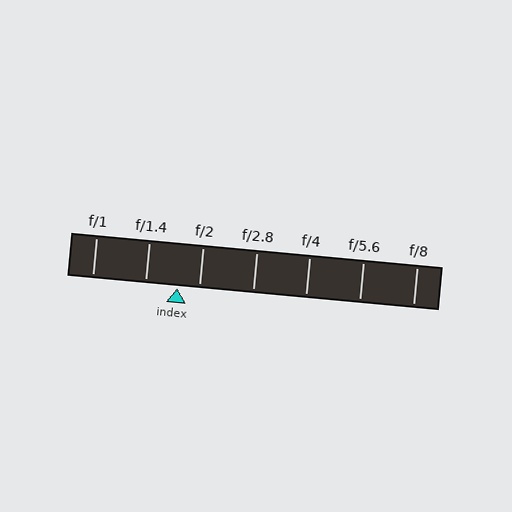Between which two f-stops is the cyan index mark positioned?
The index mark is between f/1.4 and f/2.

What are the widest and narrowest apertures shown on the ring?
The widest aperture shown is f/1 and the narrowest is f/8.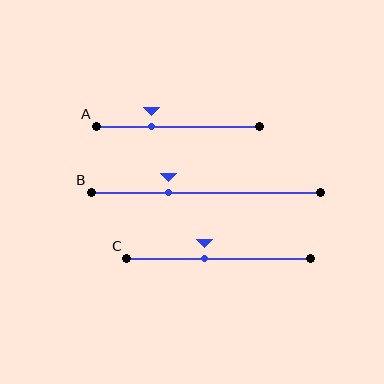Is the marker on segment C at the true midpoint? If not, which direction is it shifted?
No, the marker on segment C is shifted to the left by about 8% of the segment length.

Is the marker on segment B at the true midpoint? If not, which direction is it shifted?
No, the marker on segment B is shifted to the left by about 16% of the segment length.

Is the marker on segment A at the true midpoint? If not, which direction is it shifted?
No, the marker on segment A is shifted to the left by about 17% of the segment length.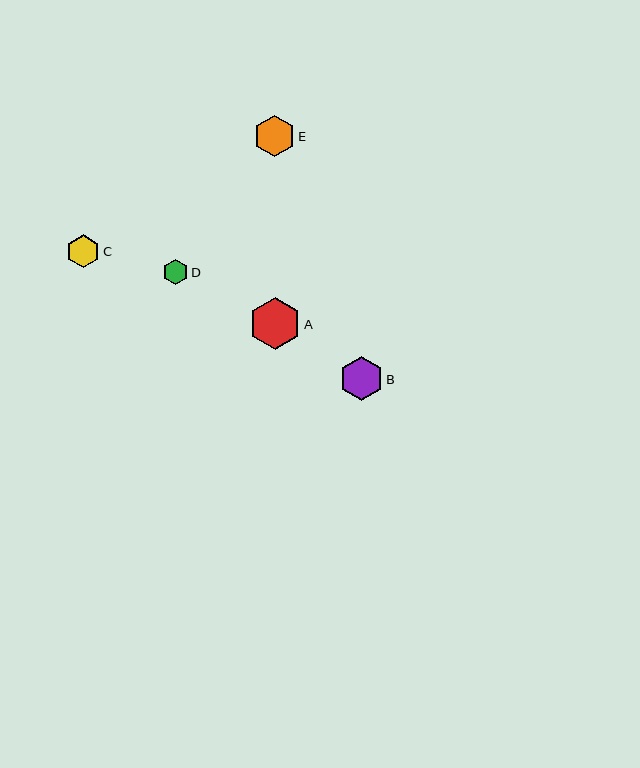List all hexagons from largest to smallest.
From largest to smallest: A, B, E, C, D.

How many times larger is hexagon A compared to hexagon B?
Hexagon A is approximately 1.2 times the size of hexagon B.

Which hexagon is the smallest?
Hexagon D is the smallest with a size of approximately 26 pixels.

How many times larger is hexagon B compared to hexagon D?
Hexagon B is approximately 1.7 times the size of hexagon D.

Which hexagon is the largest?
Hexagon A is the largest with a size of approximately 52 pixels.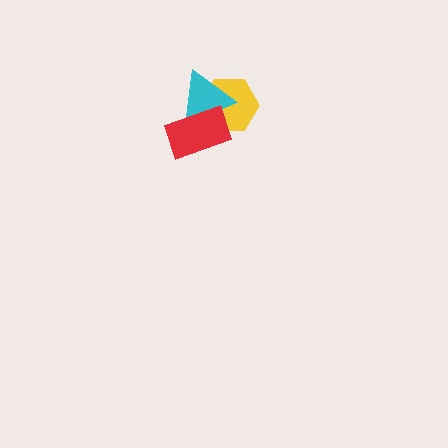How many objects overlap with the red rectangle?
2 objects overlap with the red rectangle.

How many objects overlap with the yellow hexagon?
2 objects overlap with the yellow hexagon.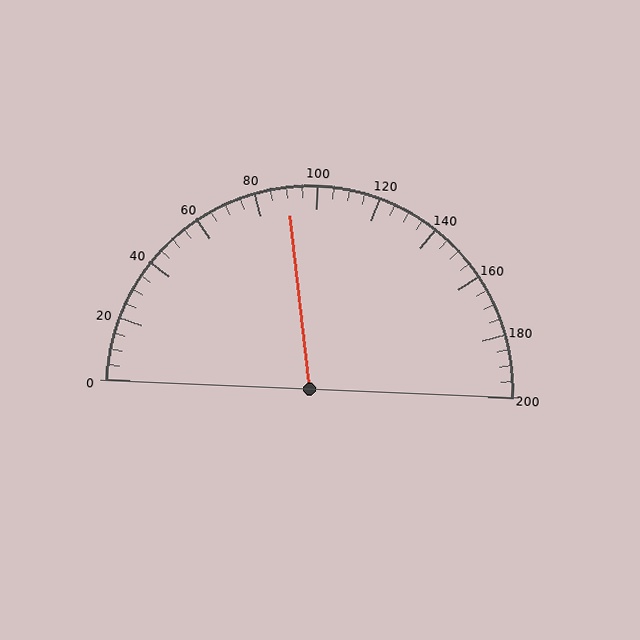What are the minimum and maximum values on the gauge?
The gauge ranges from 0 to 200.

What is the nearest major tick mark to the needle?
The nearest major tick mark is 80.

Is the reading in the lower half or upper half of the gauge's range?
The reading is in the lower half of the range (0 to 200).